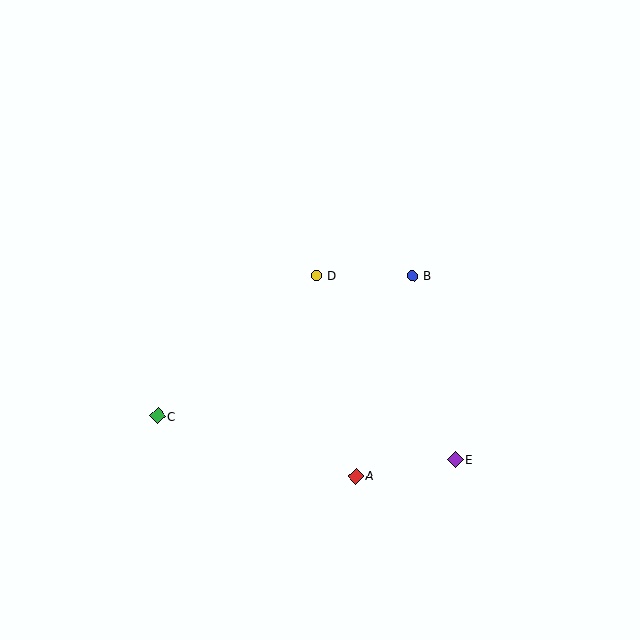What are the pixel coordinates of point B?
Point B is at (412, 276).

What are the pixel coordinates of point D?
Point D is at (317, 276).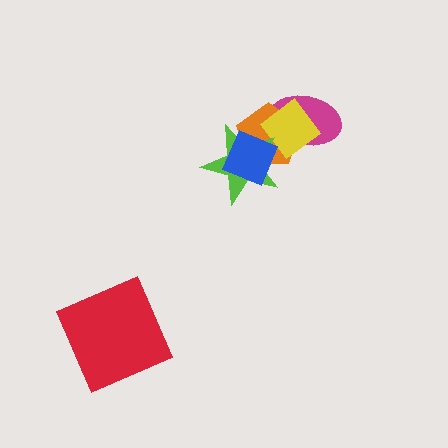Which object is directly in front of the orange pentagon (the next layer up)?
The yellow diamond is directly in front of the orange pentagon.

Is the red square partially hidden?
No, no other shape covers it.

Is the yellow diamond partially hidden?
Yes, it is partially covered by another shape.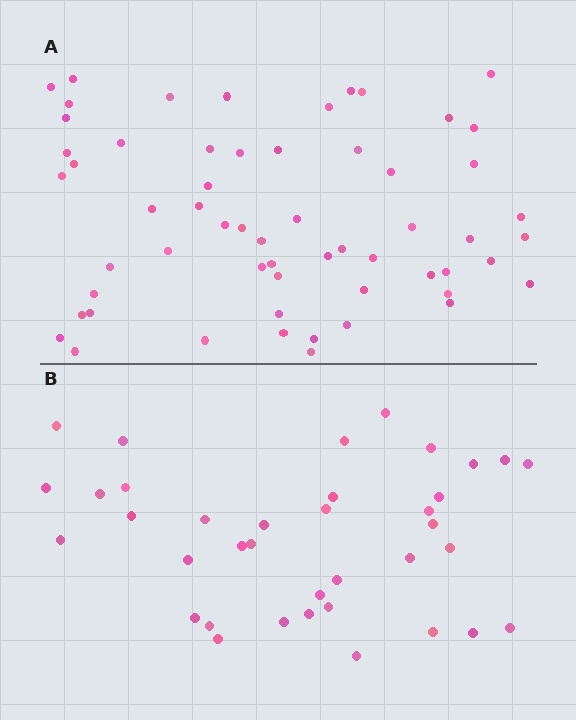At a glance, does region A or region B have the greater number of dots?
Region A (the top region) has more dots.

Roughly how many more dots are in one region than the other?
Region A has approximately 20 more dots than region B.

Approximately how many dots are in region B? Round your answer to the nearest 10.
About 40 dots. (The exact count is 37, which rounds to 40.)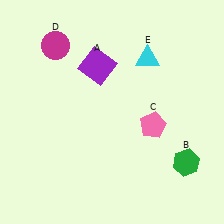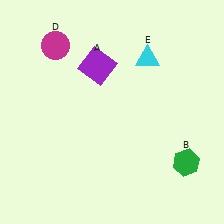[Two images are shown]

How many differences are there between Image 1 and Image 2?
There is 1 difference between the two images.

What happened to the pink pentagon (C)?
The pink pentagon (C) was removed in Image 2. It was in the bottom-right area of Image 1.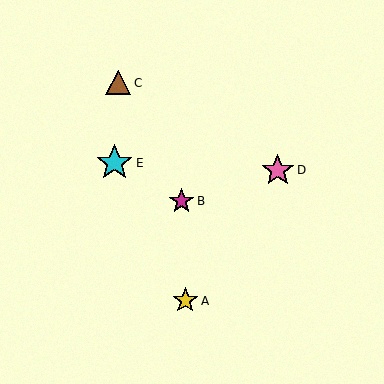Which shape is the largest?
The cyan star (labeled E) is the largest.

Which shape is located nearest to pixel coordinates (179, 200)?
The magenta star (labeled B) at (181, 201) is nearest to that location.